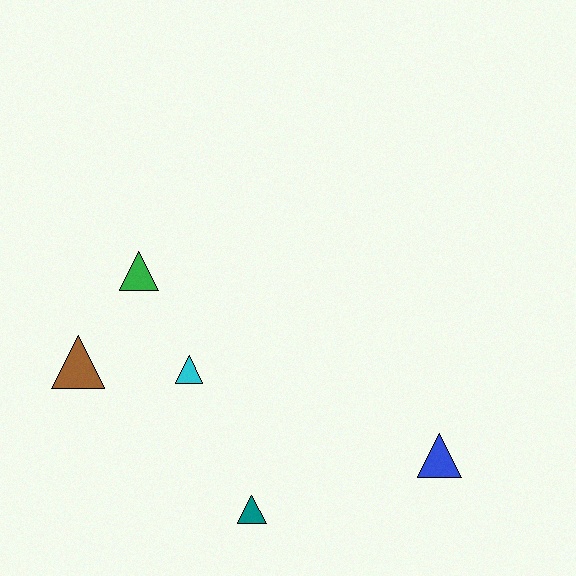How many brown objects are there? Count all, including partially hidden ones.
There is 1 brown object.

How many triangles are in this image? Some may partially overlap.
There are 5 triangles.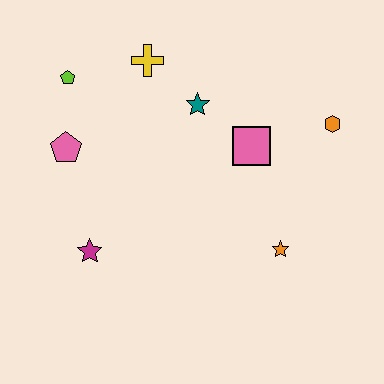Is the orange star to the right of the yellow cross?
Yes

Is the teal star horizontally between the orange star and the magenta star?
Yes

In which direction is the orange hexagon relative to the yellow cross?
The orange hexagon is to the right of the yellow cross.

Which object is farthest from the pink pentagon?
The orange hexagon is farthest from the pink pentagon.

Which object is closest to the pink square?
The teal star is closest to the pink square.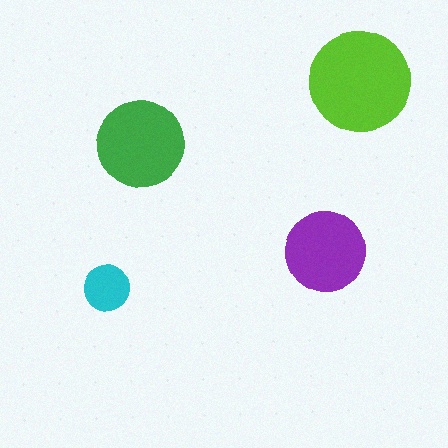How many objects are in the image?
There are 4 objects in the image.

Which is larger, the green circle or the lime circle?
The lime one.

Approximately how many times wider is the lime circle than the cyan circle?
About 2 times wider.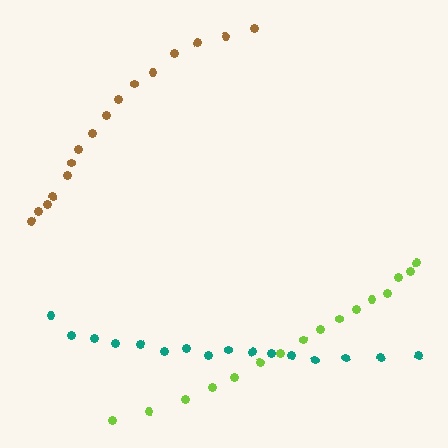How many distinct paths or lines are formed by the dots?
There are 3 distinct paths.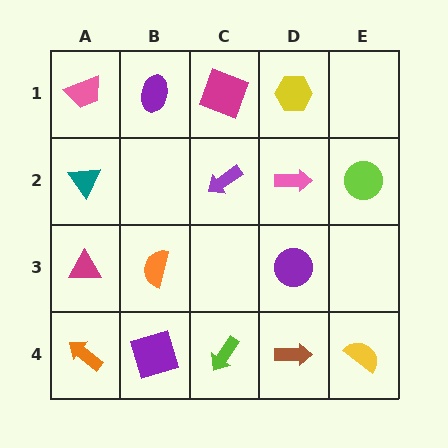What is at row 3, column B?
An orange semicircle.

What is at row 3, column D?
A purple circle.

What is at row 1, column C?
A magenta square.